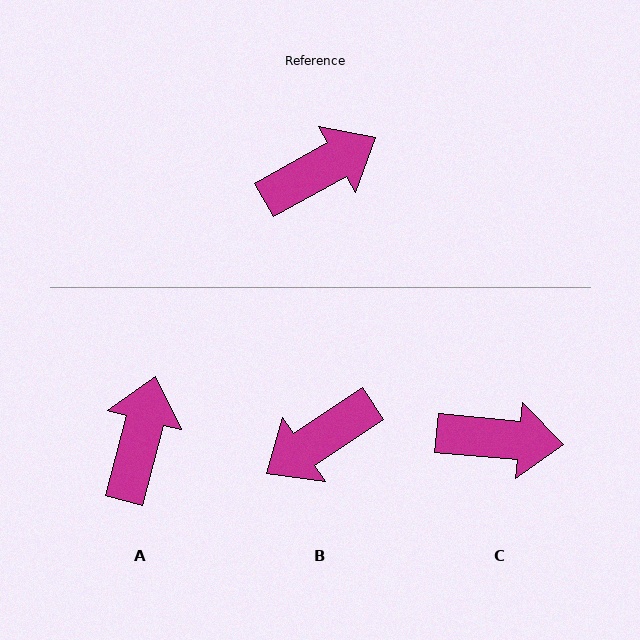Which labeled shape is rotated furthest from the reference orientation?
B, about 176 degrees away.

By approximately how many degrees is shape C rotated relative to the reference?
Approximately 34 degrees clockwise.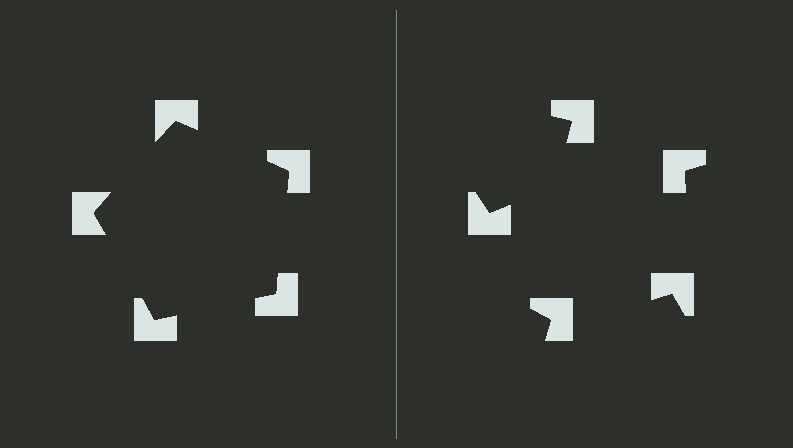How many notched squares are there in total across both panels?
10 — 5 on each side.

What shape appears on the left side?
An illusory pentagon.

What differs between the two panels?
The notched squares are positioned identically on both sides; only the wedge orientations differ. On the left they align to a pentagon; on the right they are misaligned.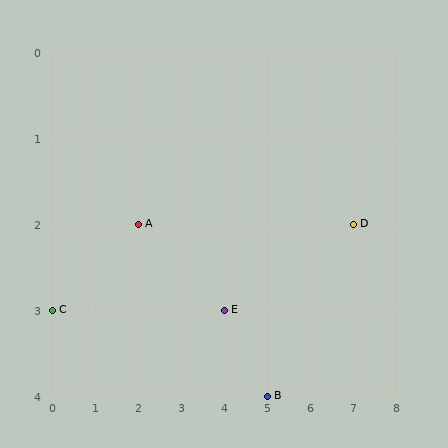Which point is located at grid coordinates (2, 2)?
Point A is at (2, 2).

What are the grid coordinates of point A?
Point A is at grid coordinates (2, 2).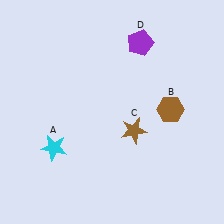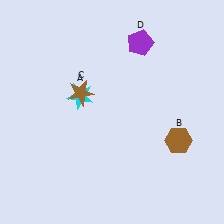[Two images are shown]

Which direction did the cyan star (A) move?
The cyan star (A) moved up.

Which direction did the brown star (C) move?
The brown star (C) moved left.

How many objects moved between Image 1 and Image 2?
3 objects moved between the two images.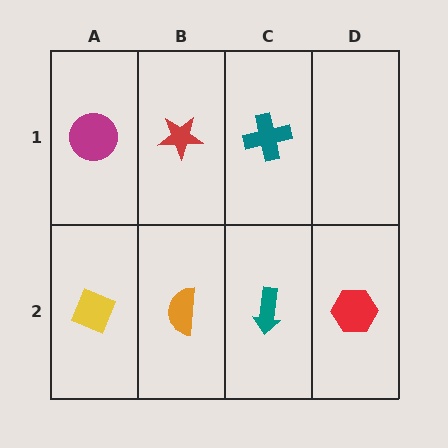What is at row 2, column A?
A yellow diamond.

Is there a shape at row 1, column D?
No, that cell is empty.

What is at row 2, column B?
An orange semicircle.